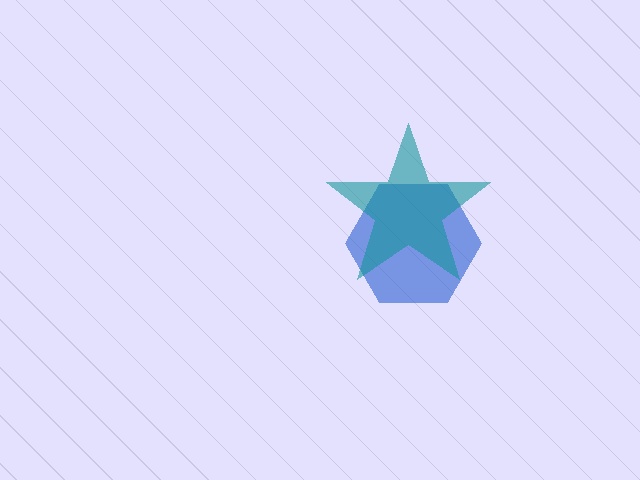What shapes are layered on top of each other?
The layered shapes are: a blue hexagon, a teal star.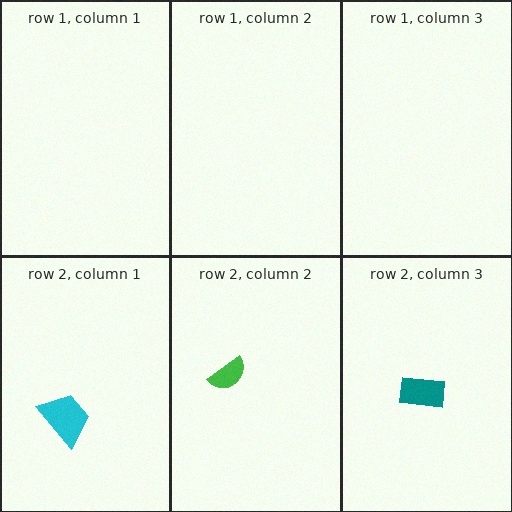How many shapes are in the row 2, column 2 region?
1.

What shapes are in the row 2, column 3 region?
The teal rectangle.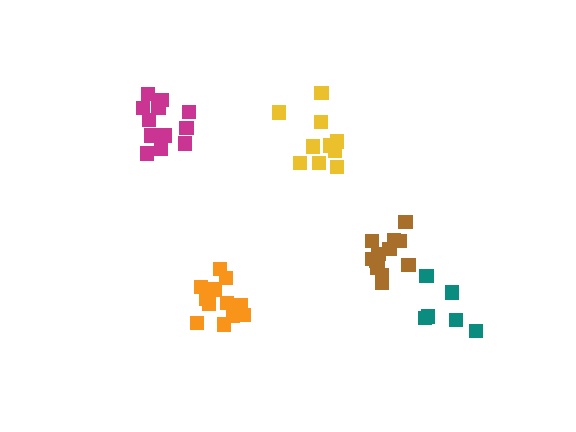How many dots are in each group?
Group 1: 10 dots, Group 2: 12 dots, Group 3: 6 dots, Group 4: 12 dots, Group 5: 12 dots (52 total).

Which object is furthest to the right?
The teal cluster is rightmost.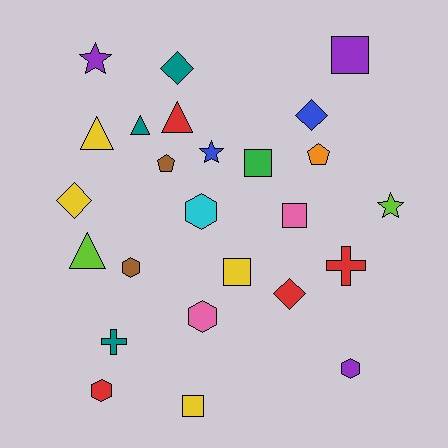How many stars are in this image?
There are 3 stars.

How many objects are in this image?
There are 25 objects.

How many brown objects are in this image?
There are 2 brown objects.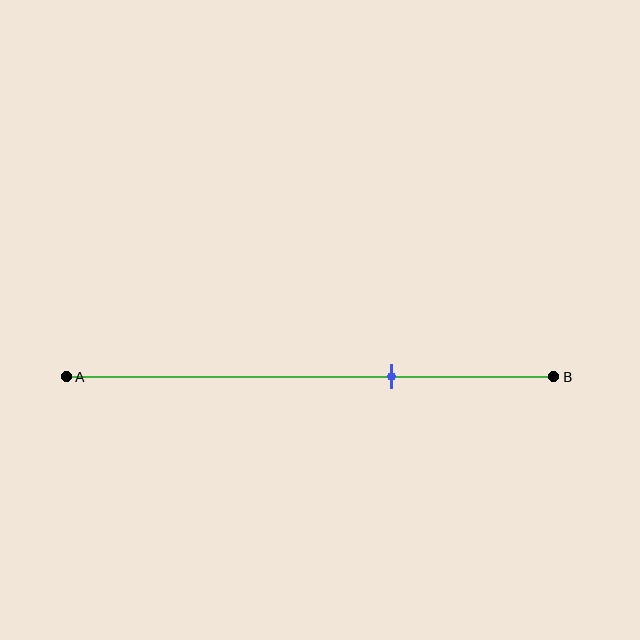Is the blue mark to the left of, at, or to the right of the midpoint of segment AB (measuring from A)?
The blue mark is to the right of the midpoint of segment AB.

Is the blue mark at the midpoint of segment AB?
No, the mark is at about 65% from A, not at the 50% midpoint.